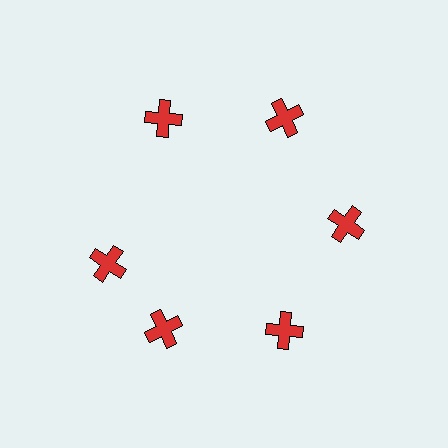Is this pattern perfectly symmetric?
No. The 6 red crosses are arranged in a ring, but one element near the 9 o'clock position is rotated out of alignment along the ring, breaking the 6-fold rotational symmetry.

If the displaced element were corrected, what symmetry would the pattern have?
It would have 6-fold rotational symmetry — the pattern would map onto itself every 60 degrees.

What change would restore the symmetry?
The symmetry would be restored by rotating it back into even spacing with its neighbors so that all 6 crosses sit at equal angles and equal distance from the center.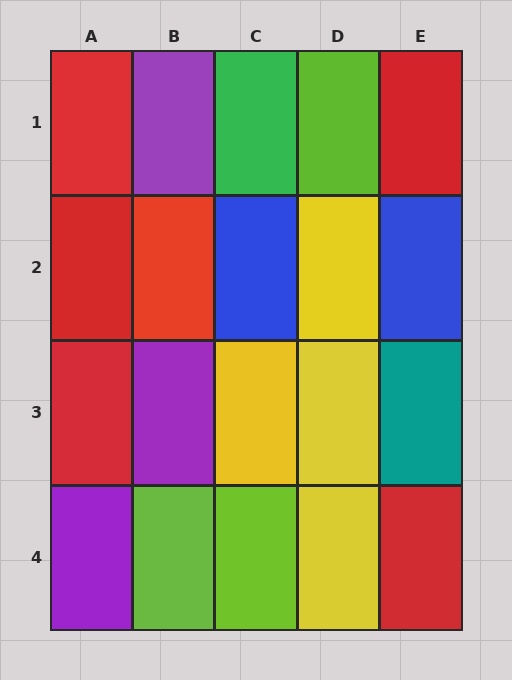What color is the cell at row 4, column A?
Purple.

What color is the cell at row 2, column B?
Red.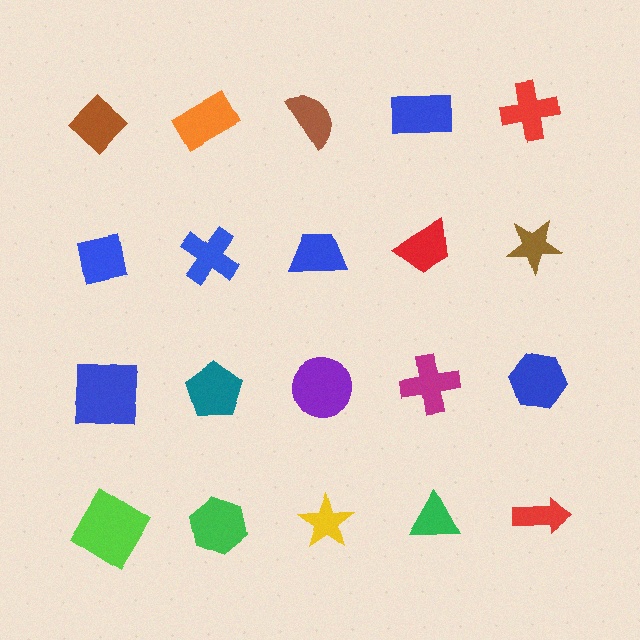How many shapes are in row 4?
5 shapes.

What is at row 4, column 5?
A red arrow.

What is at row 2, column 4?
A red trapezoid.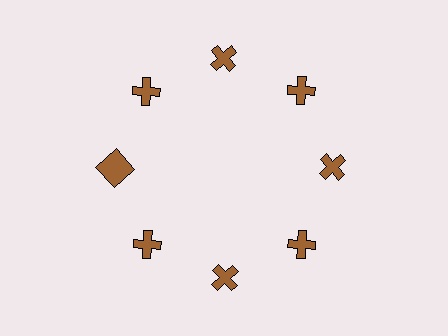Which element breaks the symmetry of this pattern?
The brown square at roughly the 9 o'clock position breaks the symmetry. All other shapes are brown crosses.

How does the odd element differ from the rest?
It has a different shape: square instead of cross.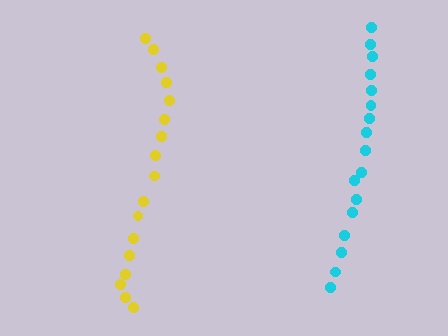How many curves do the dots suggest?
There are 2 distinct paths.